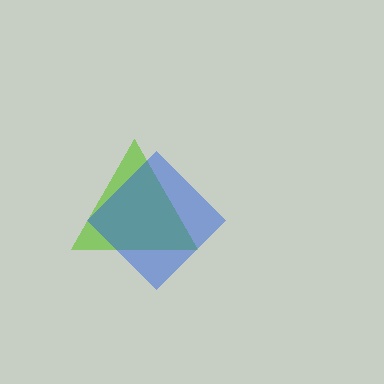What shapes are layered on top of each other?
The layered shapes are: a lime triangle, a blue diamond.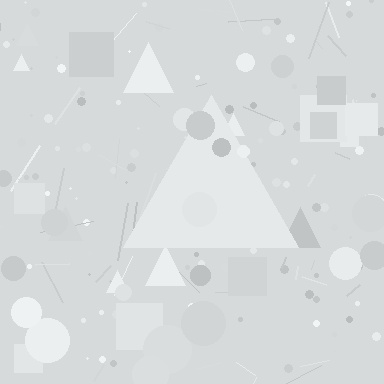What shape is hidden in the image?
A triangle is hidden in the image.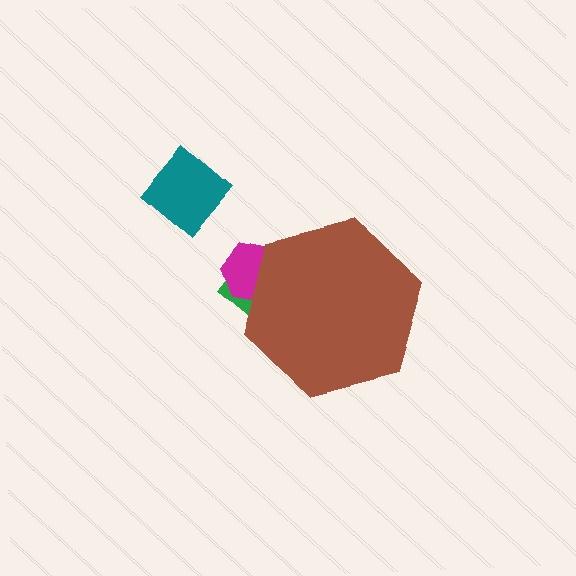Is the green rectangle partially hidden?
Yes, the green rectangle is partially hidden behind the brown hexagon.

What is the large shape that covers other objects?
A brown hexagon.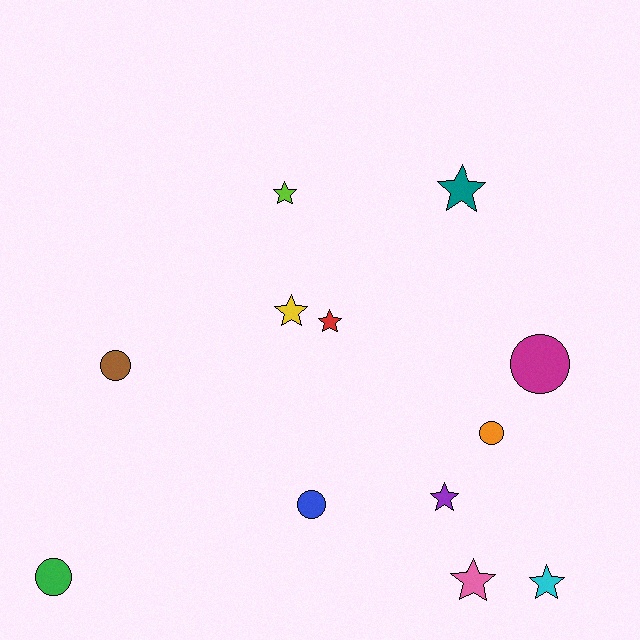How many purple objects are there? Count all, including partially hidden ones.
There is 1 purple object.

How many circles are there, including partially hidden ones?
There are 5 circles.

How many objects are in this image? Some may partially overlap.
There are 12 objects.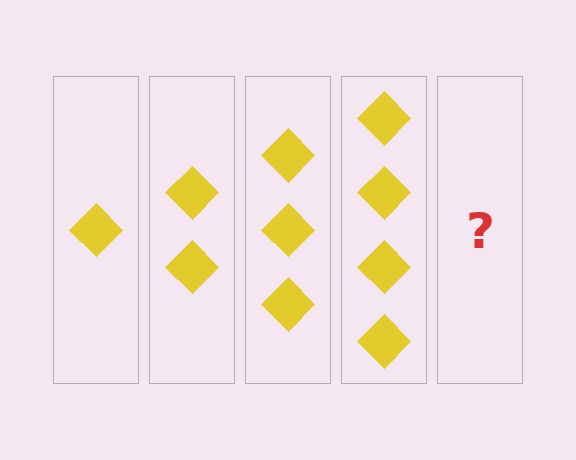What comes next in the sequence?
The next element should be 5 diamonds.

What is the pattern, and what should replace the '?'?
The pattern is that each step adds one more diamond. The '?' should be 5 diamonds.